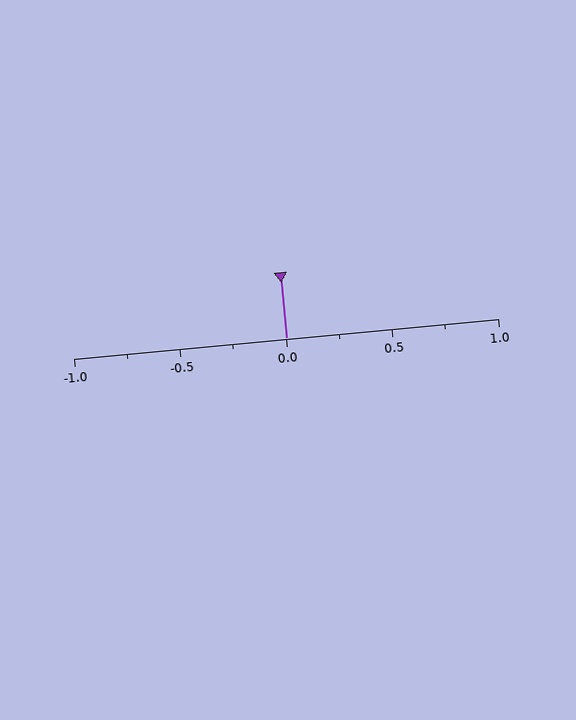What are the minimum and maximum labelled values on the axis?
The axis runs from -1.0 to 1.0.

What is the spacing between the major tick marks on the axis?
The major ticks are spaced 0.5 apart.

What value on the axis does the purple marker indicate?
The marker indicates approximately 0.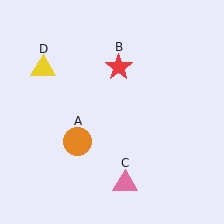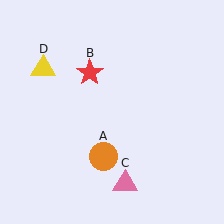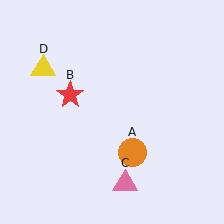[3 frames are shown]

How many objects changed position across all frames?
2 objects changed position: orange circle (object A), red star (object B).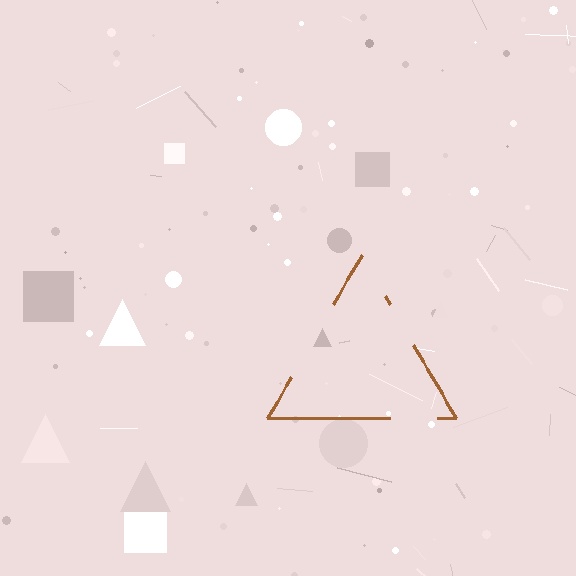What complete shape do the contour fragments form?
The contour fragments form a triangle.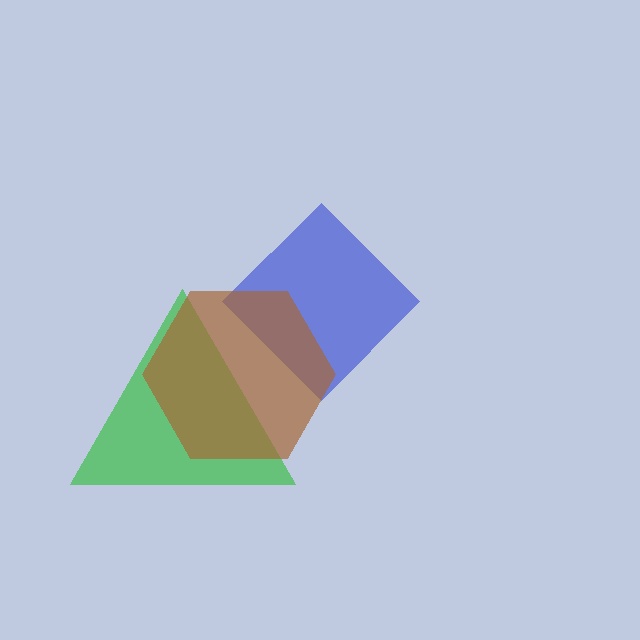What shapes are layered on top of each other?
The layered shapes are: a green triangle, a blue diamond, a brown hexagon.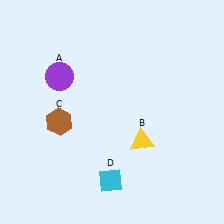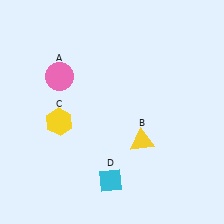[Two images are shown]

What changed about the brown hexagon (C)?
In Image 1, C is brown. In Image 2, it changed to yellow.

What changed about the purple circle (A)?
In Image 1, A is purple. In Image 2, it changed to pink.